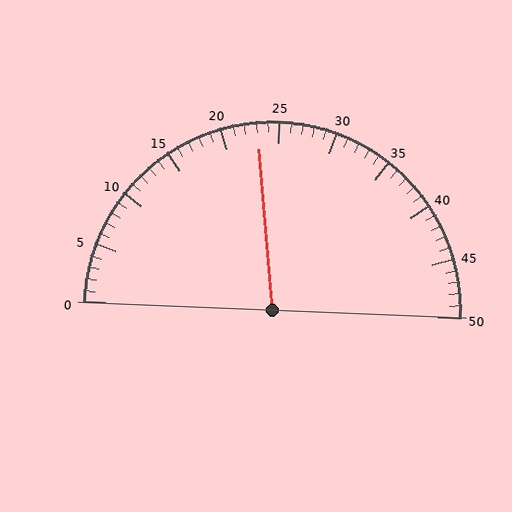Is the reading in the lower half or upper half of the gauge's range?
The reading is in the lower half of the range (0 to 50).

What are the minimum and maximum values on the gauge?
The gauge ranges from 0 to 50.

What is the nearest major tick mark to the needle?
The nearest major tick mark is 25.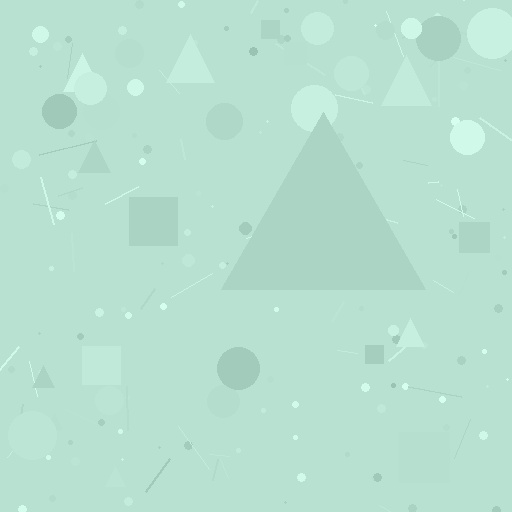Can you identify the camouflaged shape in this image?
The camouflaged shape is a triangle.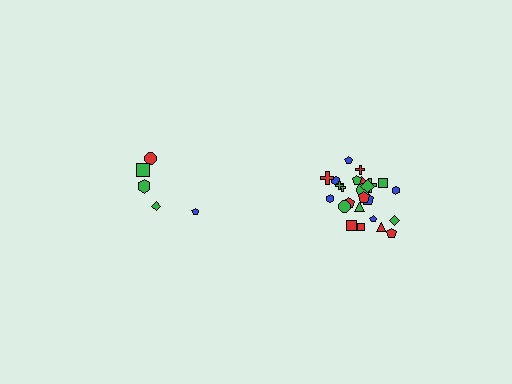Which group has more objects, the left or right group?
The right group.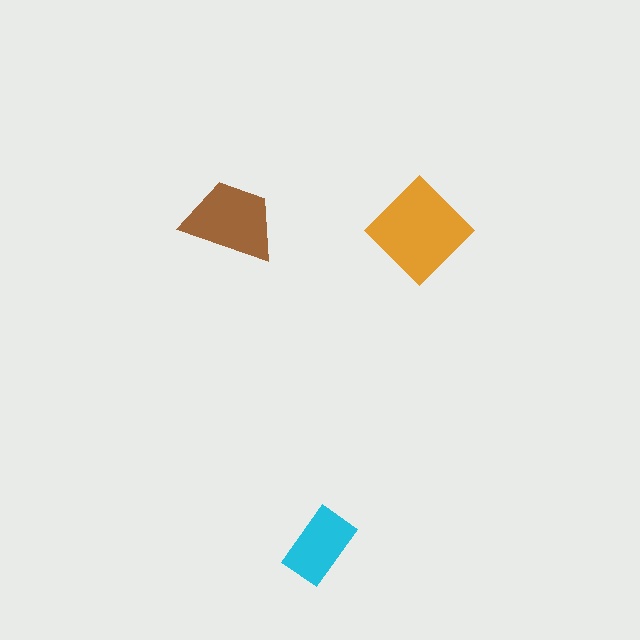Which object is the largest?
The orange diamond.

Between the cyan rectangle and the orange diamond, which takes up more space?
The orange diamond.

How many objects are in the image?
There are 3 objects in the image.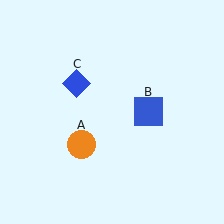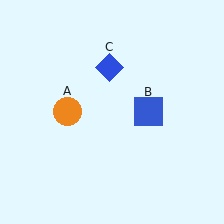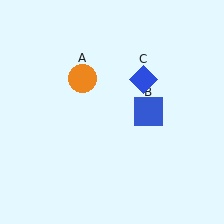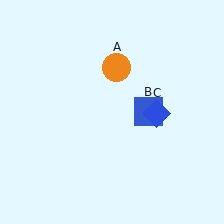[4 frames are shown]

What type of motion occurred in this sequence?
The orange circle (object A), blue diamond (object C) rotated clockwise around the center of the scene.